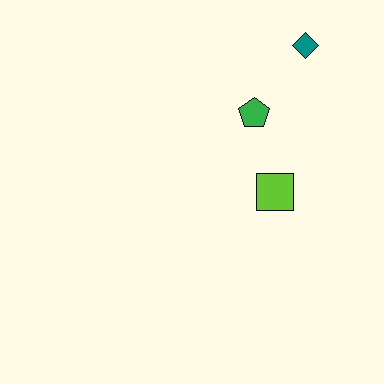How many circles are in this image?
There are no circles.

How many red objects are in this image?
There are no red objects.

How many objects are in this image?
There are 3 objects.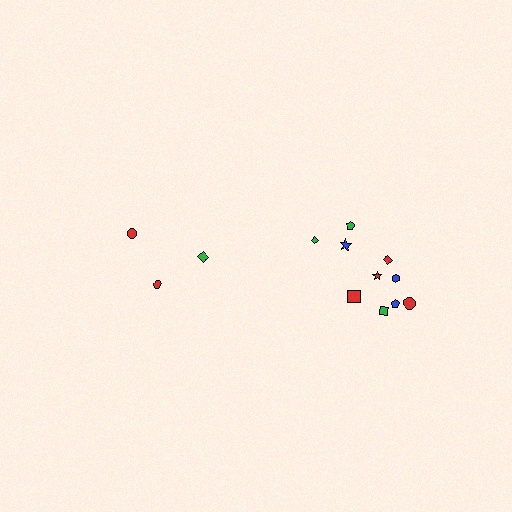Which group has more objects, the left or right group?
The right group.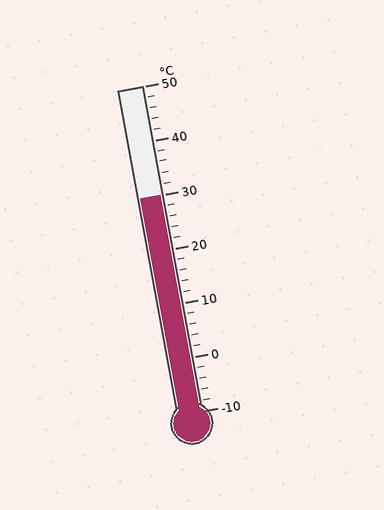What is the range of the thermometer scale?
The thermometer scale ranges from -10°C to 50°C.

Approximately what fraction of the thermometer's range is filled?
The thermometer is filled to approximately 65% of its range.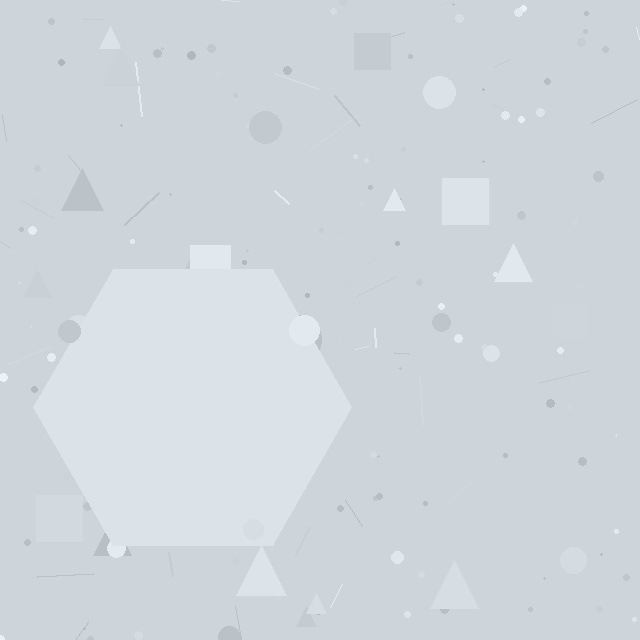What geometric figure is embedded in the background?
A hexagon is embedded in the background.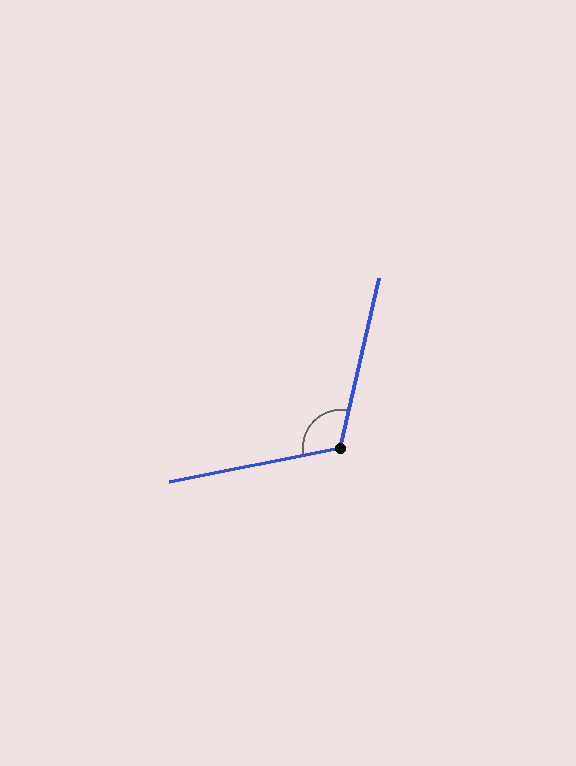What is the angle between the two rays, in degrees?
Approximately 114 degrees.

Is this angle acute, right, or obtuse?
It is obtuse.